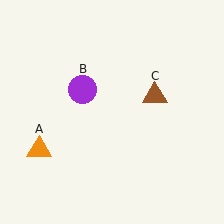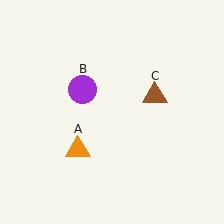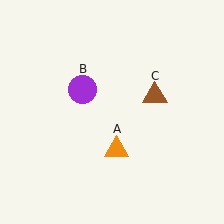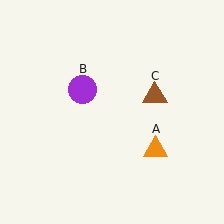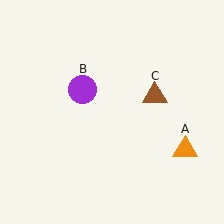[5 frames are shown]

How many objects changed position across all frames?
1 object changed position: orange triangle (object A).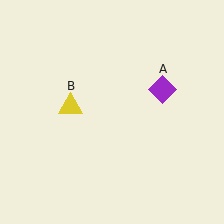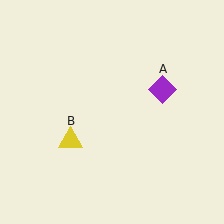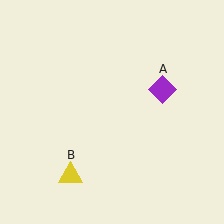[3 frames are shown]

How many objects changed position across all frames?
1 object changed position: yellow triangle (object B).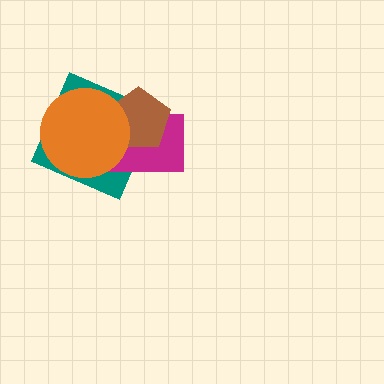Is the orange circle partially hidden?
No, no other shape covers it.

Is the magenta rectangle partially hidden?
Yes, it is partially covered by another shape.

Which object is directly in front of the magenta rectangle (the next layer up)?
The brown pentagon is directly in front of the magenta rectangle.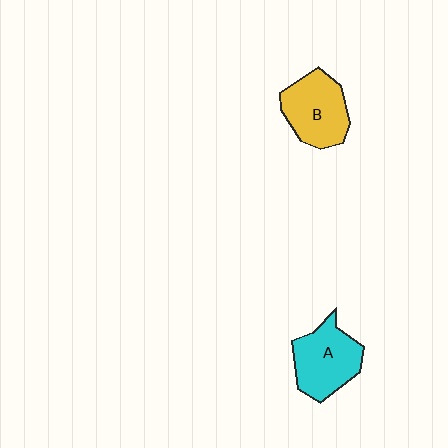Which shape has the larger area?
Shape A (cyan).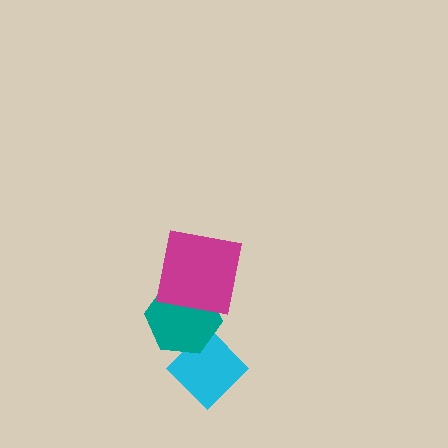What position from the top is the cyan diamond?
The cyan diamond is 3rd from the top.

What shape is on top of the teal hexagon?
The magenta square is on top of the teal hexagon.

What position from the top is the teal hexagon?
The teal hexagon is 2nd from the top.